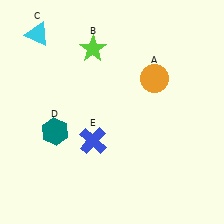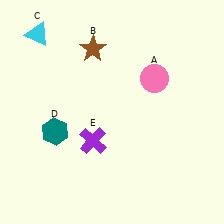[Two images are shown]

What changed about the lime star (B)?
In Image 1, B is lime. In Image 2, it changed to brown.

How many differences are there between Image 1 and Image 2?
There are 3 differences between the two images.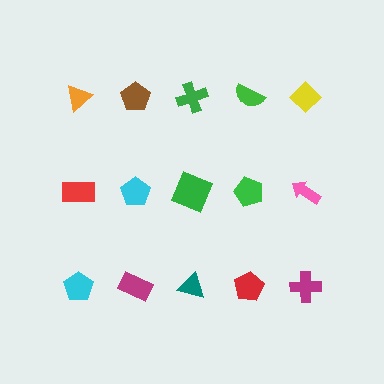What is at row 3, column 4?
A red pentagon.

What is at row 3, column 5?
A magenta cross.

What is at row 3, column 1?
A cyan pentagon.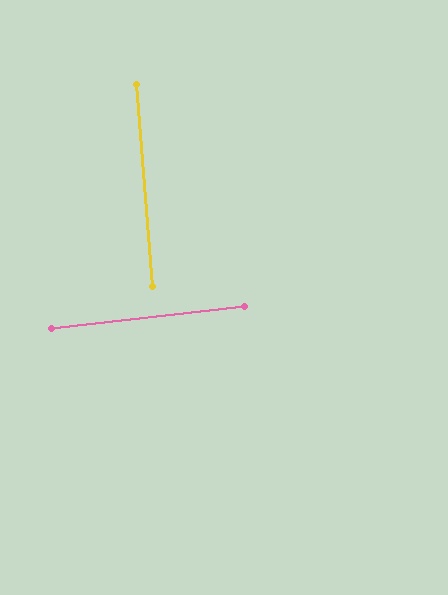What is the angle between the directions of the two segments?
Approximately 88 degrees.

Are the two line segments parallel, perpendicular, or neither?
Perpendicular — they meet at approximately 88°.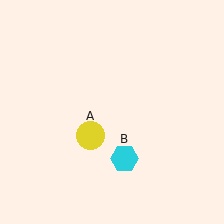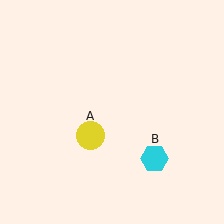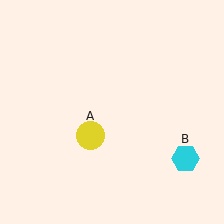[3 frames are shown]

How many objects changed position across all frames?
1 object changed position: cyan hexagon (object B).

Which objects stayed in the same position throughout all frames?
Yellow circle (object A) remained stationary.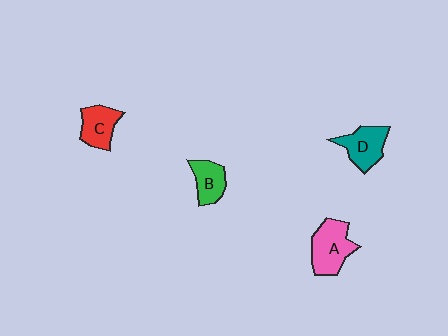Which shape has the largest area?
Shape A (pink).